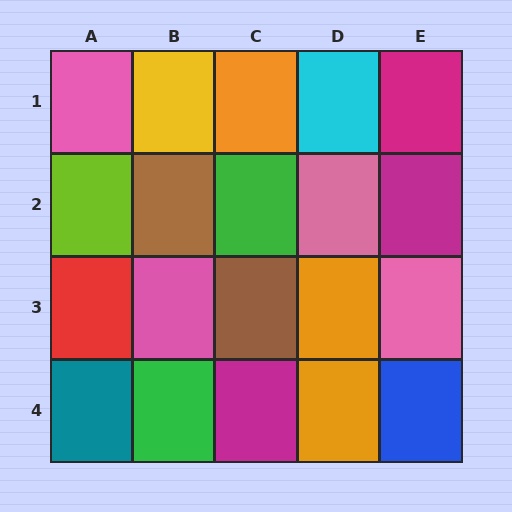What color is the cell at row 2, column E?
Magenta.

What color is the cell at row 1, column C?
Orange.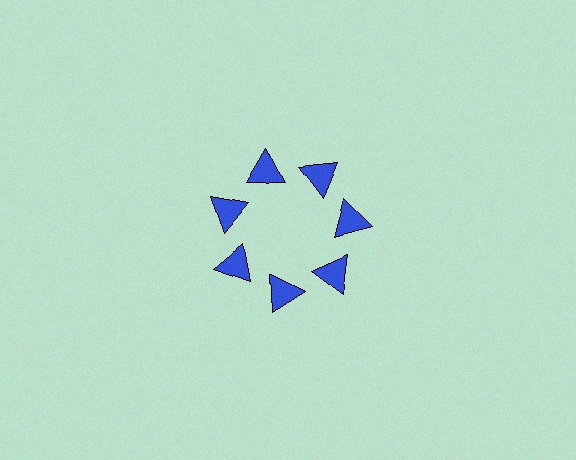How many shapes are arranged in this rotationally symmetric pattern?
There are 7 shapes, arranged in 7 groups of 1.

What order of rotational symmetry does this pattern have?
This pattern has 7-fold rotational symmetry.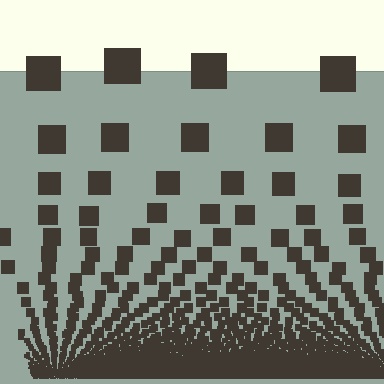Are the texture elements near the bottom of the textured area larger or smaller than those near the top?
Smaller. The gradient is inverted — elements near the bottom are smaller and denser.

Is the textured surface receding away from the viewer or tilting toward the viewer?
The surface appears to tilt toward the viewer. Texture elements get larger and sparser toward the top.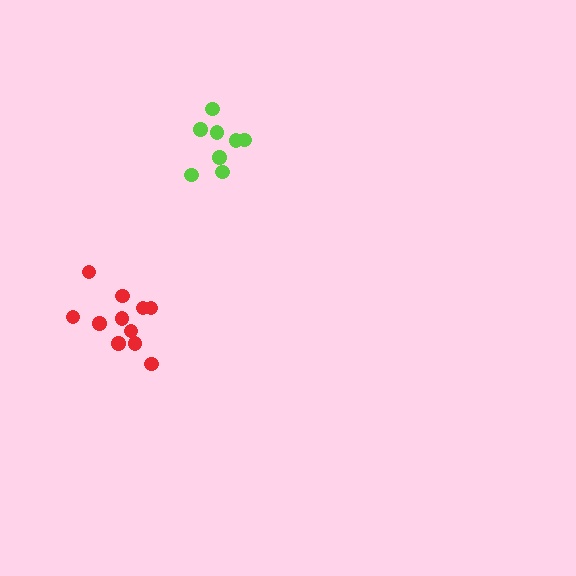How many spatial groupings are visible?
There are 2 spatial groupings.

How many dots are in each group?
Group 1: 11 dots, Group 2: 8 dots (19 total).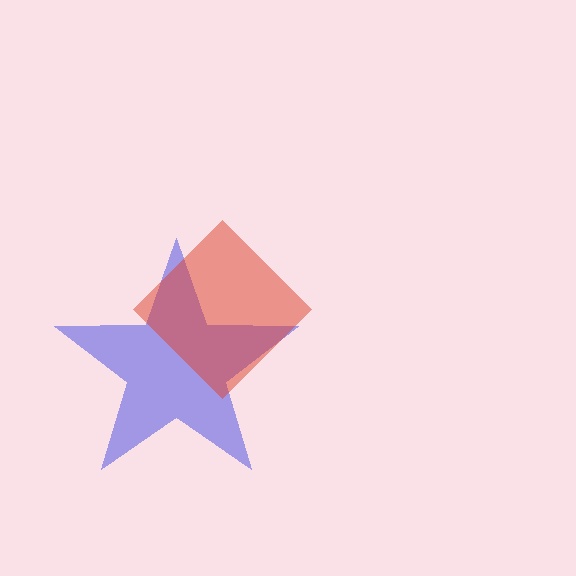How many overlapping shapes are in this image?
There are 2 overlapping shapes in the image.